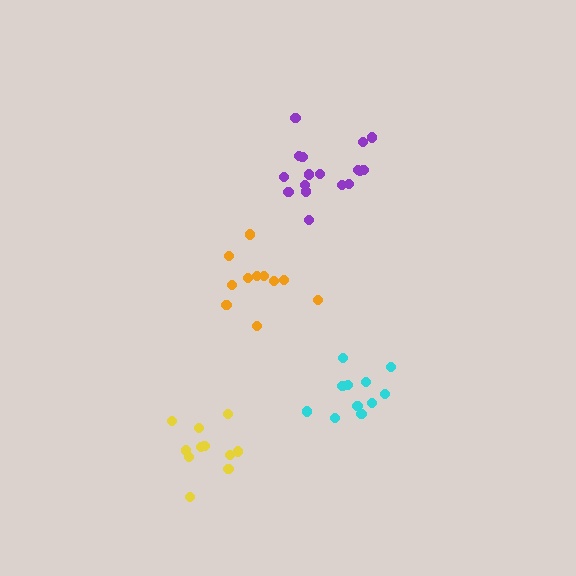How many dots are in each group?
Group 1: 17 dots, Group 2: 11 dots, Group 3: 11 dots, Group 4: 11 dots (50 total).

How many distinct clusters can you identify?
There are 4 distinct clusters.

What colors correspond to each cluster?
The clusters are colored: purple, yellow, cyan, orange.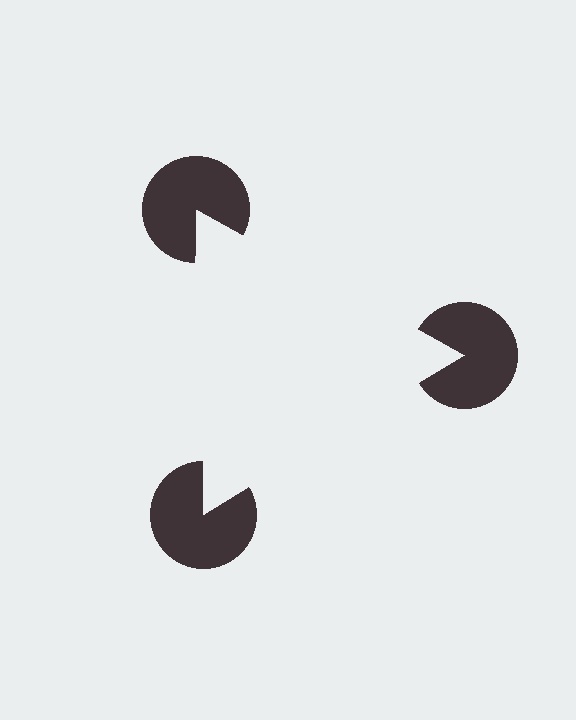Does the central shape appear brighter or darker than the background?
It typically appears slightly brighter than the background, even though no actual brightness change is drawn.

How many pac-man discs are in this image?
There are 3 — one at each vertex of the illusory triangle.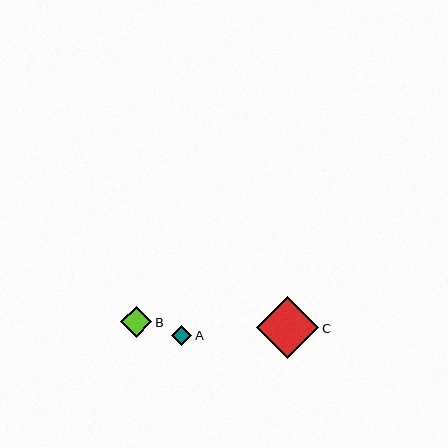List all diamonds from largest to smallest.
From largest to smallest: C, B, A.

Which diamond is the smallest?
Diamond A is the smallest with a size of approximately 21 pixels.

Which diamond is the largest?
Diamond C is the largest with a size of approximately 62 pixels.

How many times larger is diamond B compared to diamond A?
Diamond B is approximately 1.5 times the size of diamond A.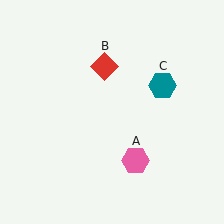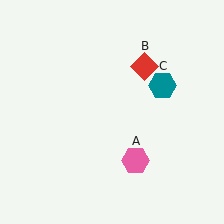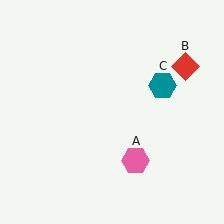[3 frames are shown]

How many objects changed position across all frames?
1 object changed position: red diamond (object B).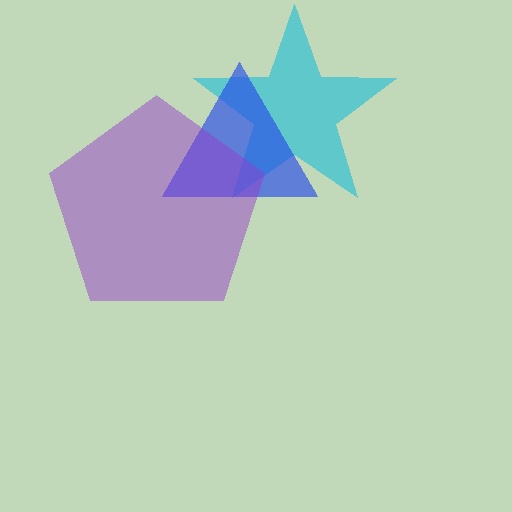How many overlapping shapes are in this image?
There are 3 overlapping shapes in the image.